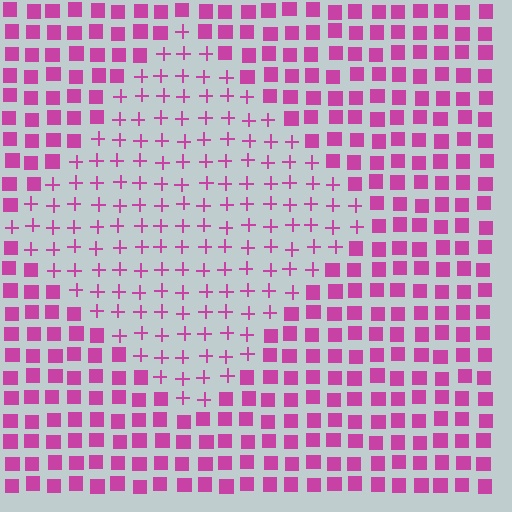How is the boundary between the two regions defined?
The boundary is defined by a change in element shape: plus signs inside vs. squares outside. All elements share the same color and spacing.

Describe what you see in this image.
The image is filled with small magenta elements arranged in a uniform grid. A diamond-shaped region contains plus signs, while the surrounding area contains squares. The boundary is defined purely by the change in element shape.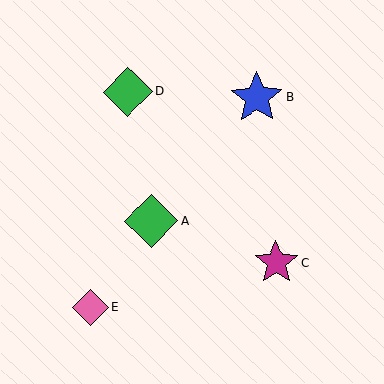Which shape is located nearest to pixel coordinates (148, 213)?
The green diamond (labeled A) at (151, 221) is nearest to that location.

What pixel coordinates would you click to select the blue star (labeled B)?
Click at (257, 98) to select the blue star B.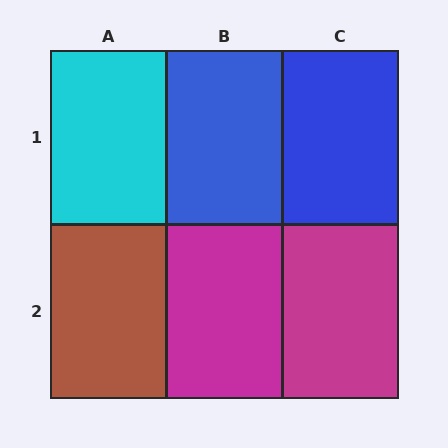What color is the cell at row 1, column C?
Blue.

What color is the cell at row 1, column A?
Cyan.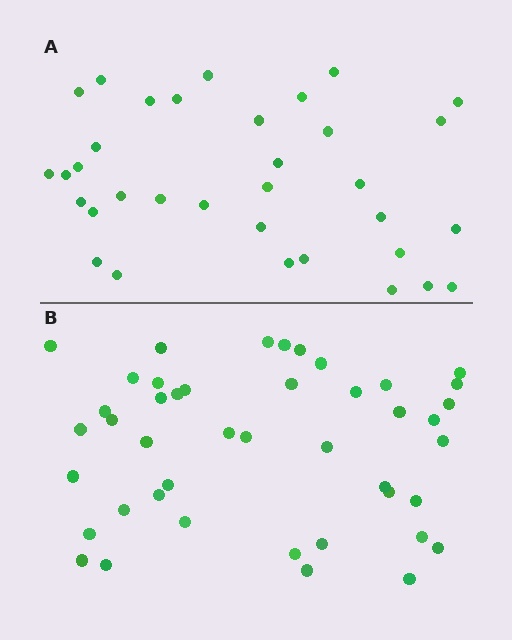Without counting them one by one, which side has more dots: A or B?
Region B (the bottom region) has more dots.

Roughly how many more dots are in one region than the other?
Region B has roughly 10 or so more dots than region A.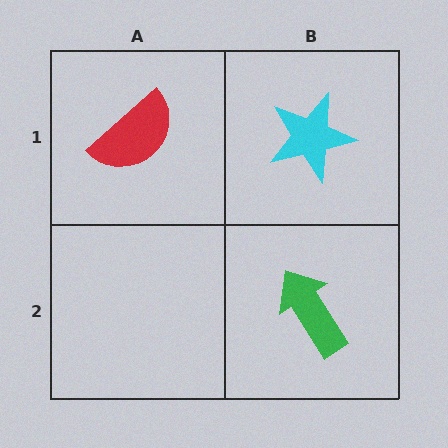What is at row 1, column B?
A cyan star.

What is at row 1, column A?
A red semicircle.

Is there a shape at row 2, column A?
No, that cell is empty.